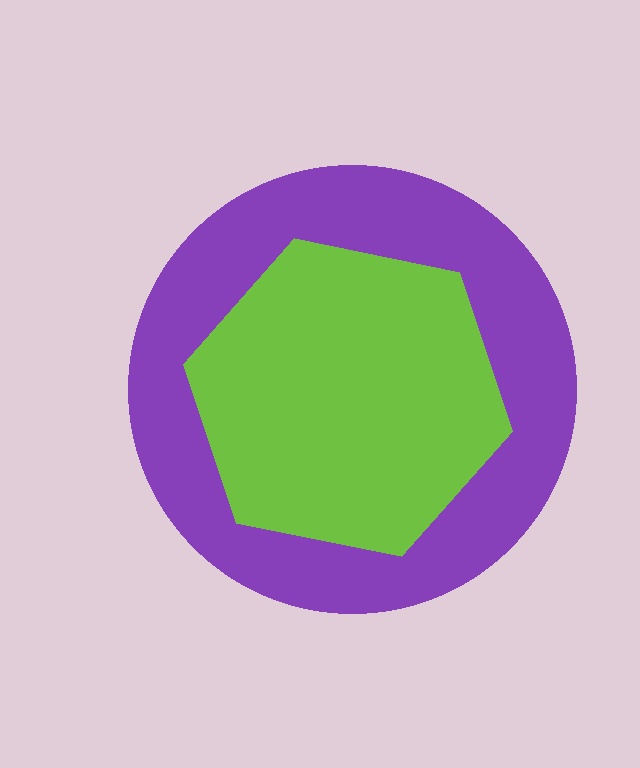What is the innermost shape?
The lime hexagon.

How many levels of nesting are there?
2.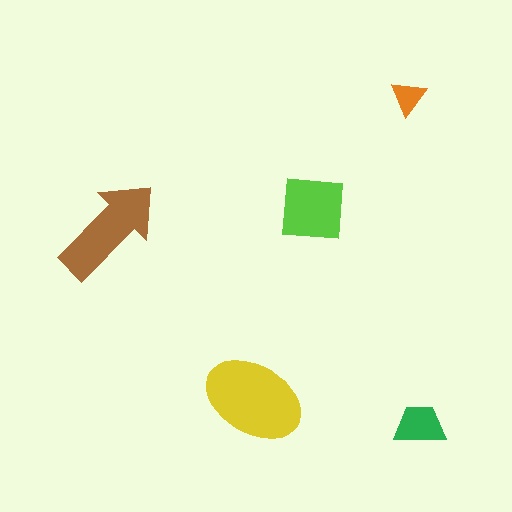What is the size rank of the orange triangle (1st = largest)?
5th.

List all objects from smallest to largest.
The orange triangle, the green trapezoid, the lime square, the brown arrow, the yellow ellipse.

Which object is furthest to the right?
The green trapezoid is rightmost.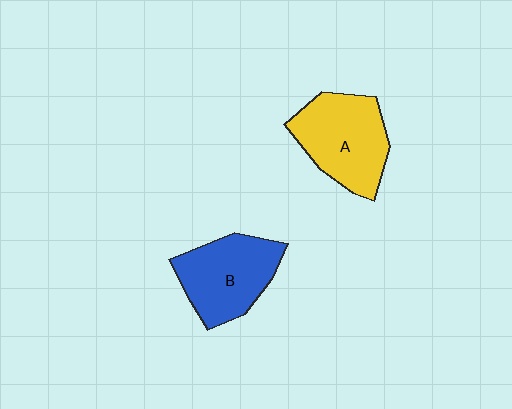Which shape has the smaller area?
Shape B (blue).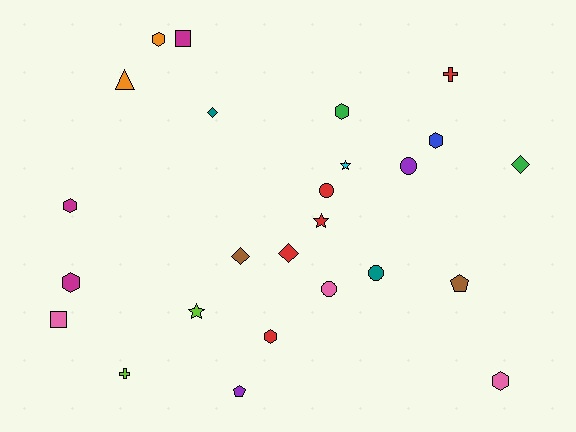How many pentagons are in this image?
There are 2 pentagons.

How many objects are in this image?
There are 25 objects.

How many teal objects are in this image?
There are 2 teal objects.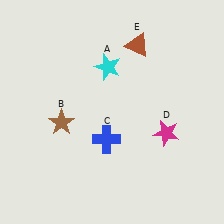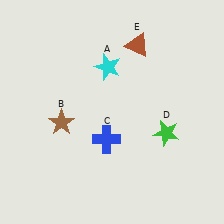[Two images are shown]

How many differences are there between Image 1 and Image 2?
There is 1 difference between the two images.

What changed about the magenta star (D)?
In Image 1, D is magenta. In Image 2, it changed to green.